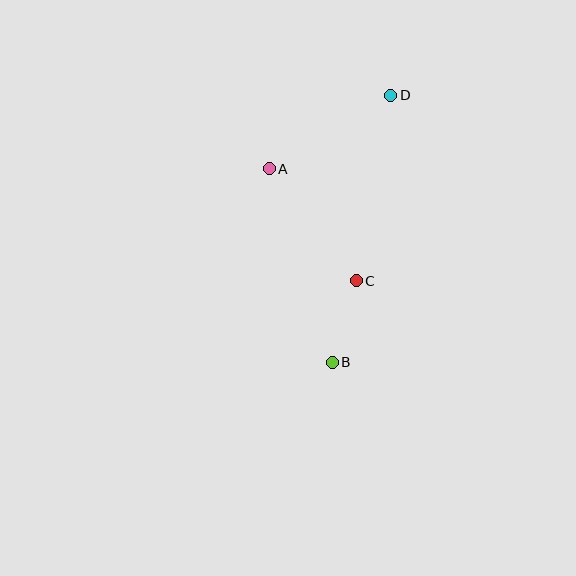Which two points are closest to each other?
Points B and C are closest to each other.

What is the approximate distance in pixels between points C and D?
The distance between C and D is approximately 189 pixels.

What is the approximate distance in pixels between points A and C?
The distance between A and C is approximately 142 pixels.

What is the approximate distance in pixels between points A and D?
The distance between A and D is approximately 142 pixels.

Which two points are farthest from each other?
Points B and D are farthest from each other.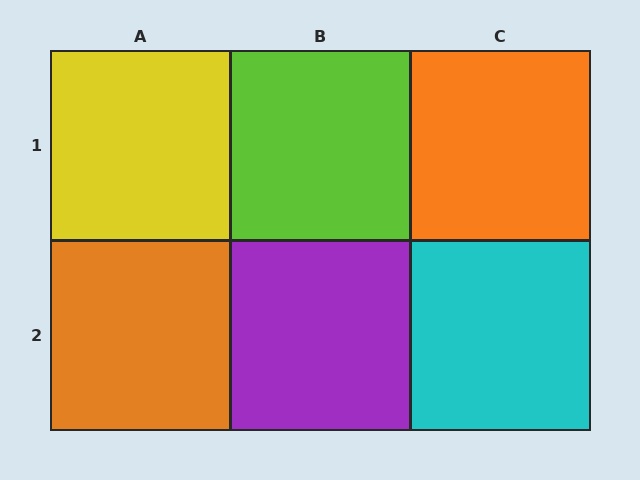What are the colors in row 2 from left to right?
Orange, purple, cyan.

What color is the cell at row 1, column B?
Lime.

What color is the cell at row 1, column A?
Yellow.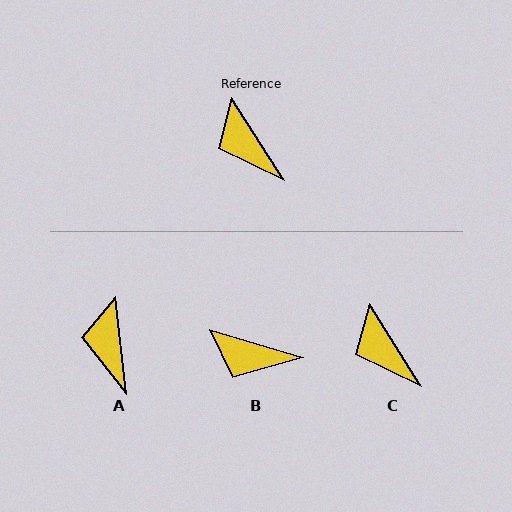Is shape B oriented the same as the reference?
No, it is off by about 41 degrees.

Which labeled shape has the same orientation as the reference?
C.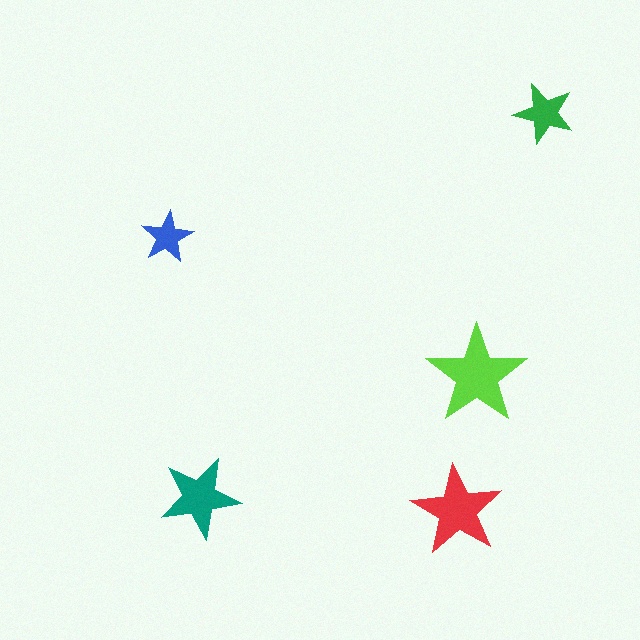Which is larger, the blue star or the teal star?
The teal one.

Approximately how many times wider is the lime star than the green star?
About 1.5 times wider.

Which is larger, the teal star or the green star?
The teal one.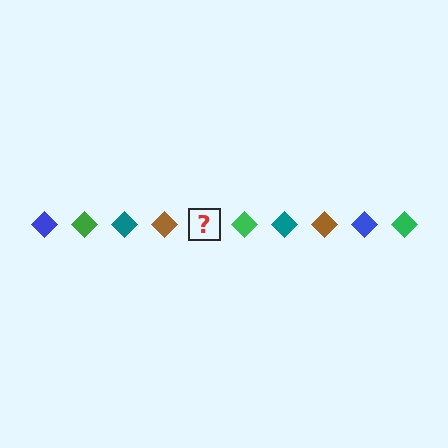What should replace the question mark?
The question mark should be replaced with a blue diamond.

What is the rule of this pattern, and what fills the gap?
The rule is that the pattern cycles through blue, green, teal, brown diamonds. The gap should be filled with a blue diamond.